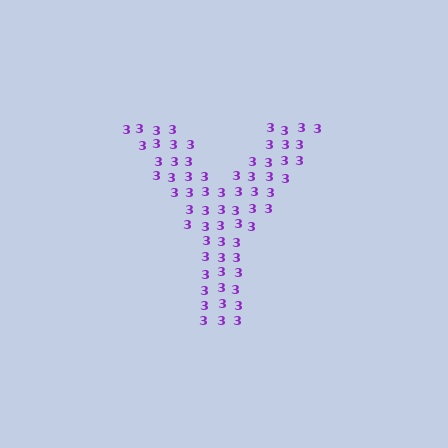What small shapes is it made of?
It is made of small digit 3's.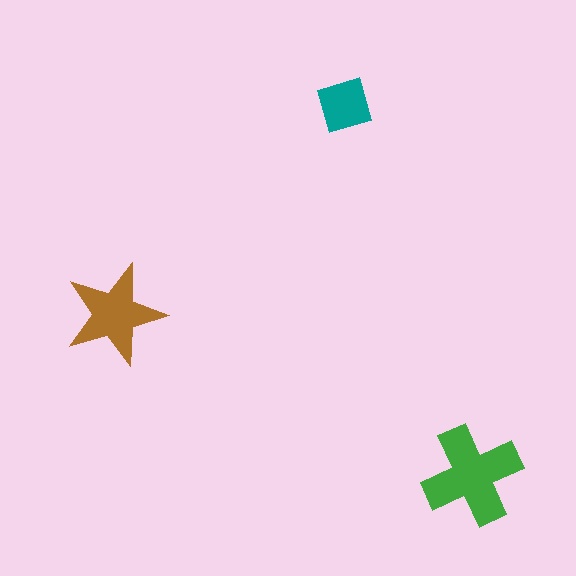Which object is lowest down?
The green cross is bottommost.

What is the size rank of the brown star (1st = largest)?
2nd.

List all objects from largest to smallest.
The green cross, the brown star, the teal square.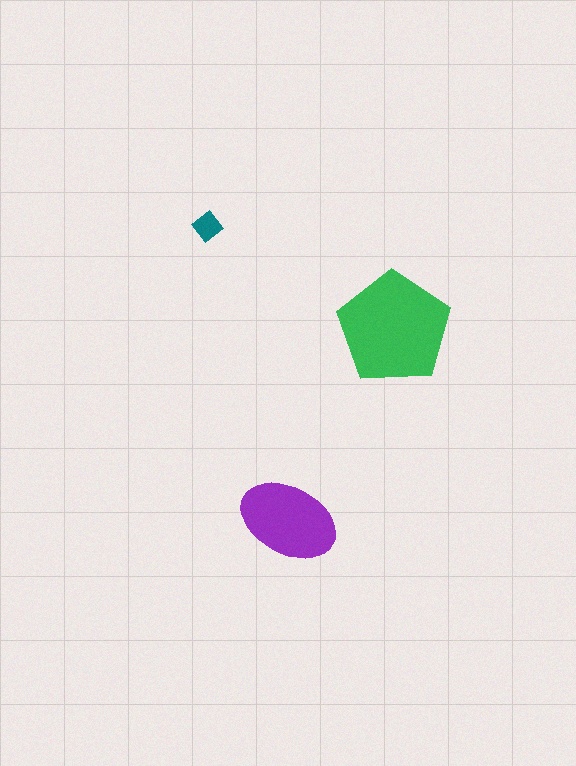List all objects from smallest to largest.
The teal diamond, the purple ellipse, the green pentagon.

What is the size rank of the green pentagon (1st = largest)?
1st.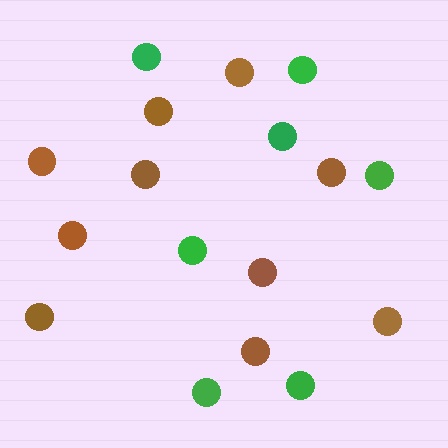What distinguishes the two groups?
There are 2 groups: one group of brown circles (10) and one group of green circles (7).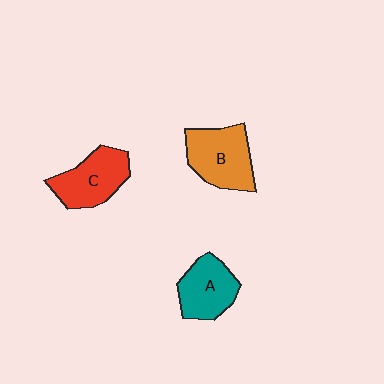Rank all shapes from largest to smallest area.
From largest to smallest: B (orange), C (red), A (teal).